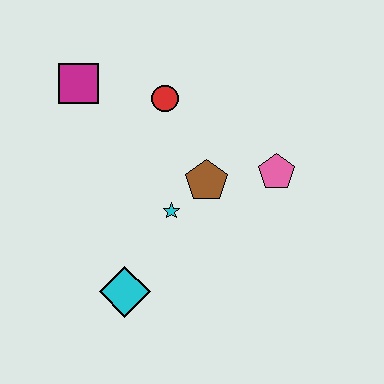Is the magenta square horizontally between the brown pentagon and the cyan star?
No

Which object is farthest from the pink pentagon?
The magenta square is farthest from the pink pentagon.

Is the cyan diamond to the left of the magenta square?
No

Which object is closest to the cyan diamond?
The cyan star is closest to the cyan diamond.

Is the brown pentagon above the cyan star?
Yes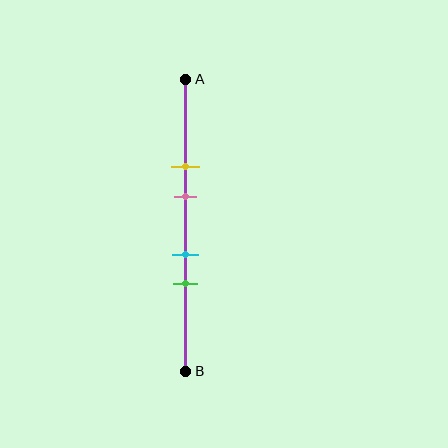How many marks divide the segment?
There are 4 marks dividing the segment.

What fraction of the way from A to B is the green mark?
The green mark is approximately 70% (0.7) of the way from A to B.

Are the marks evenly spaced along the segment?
No, the marks are not evenly spaced.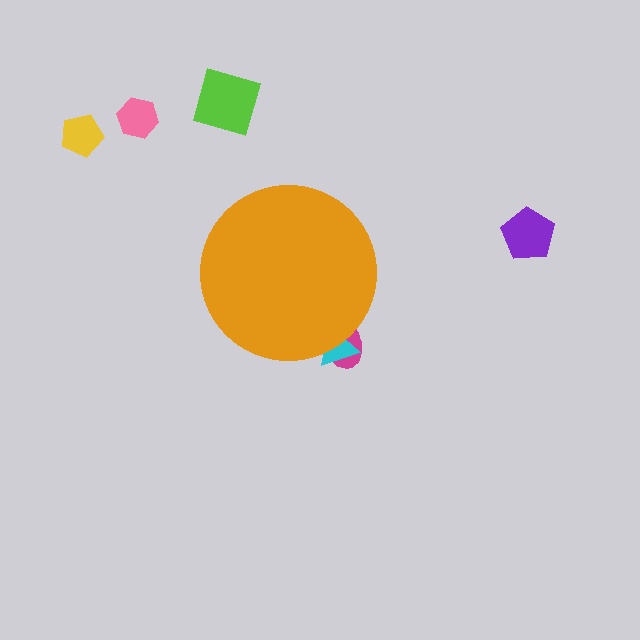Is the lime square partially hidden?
No, the lime square is fully visible.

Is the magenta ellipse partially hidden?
Yes, the magenta ellipse is partially hidden behind the orange circle.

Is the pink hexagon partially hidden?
No, the pink hexagon is fully visible.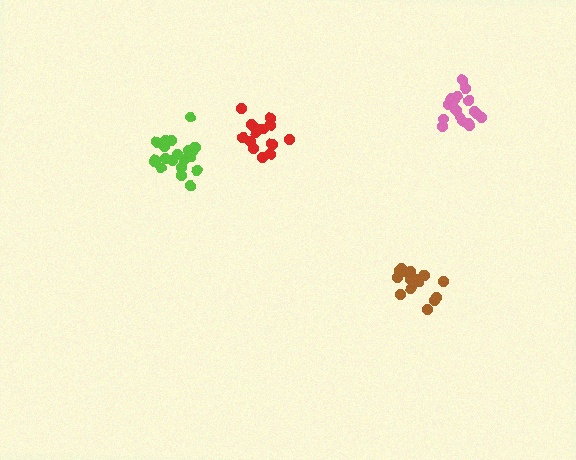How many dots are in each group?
Group 1: 20 dots, Group 2: 17 dots, Group 3: 18 dots, Group 4: 15 dots (70 total).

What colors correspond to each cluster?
The clusters are colored: lime, red, pink, brown.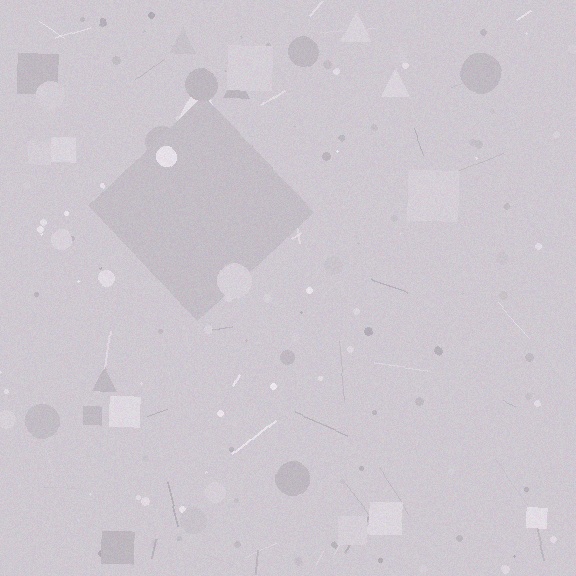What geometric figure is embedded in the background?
A diamond is embedded in the background.